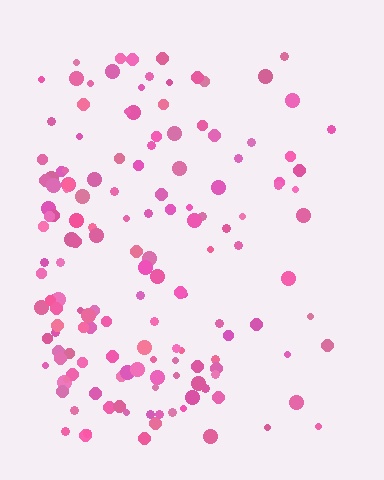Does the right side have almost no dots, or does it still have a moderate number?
Still a moderate number, just noticeably fewer than the left.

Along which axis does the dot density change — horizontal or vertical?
Horizontal.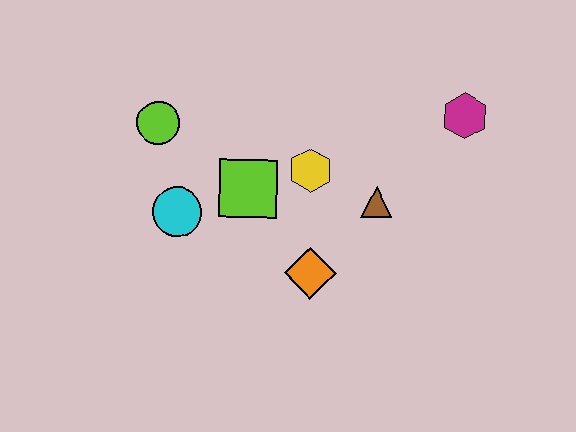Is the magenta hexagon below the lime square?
No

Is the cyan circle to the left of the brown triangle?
Yes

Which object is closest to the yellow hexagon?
The lime square is closest to the yellow hexagon.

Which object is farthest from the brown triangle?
The lime circle is farthest from the brown triangle.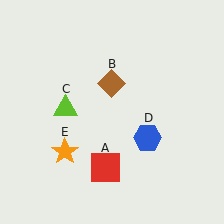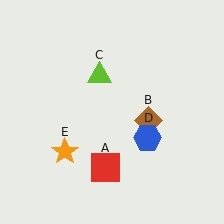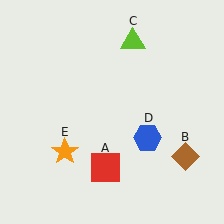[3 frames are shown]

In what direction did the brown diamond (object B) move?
The brown diamond (object B) moved down and to the right.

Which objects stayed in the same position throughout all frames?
Red square (object A) and blue hexagon (object D) and orange star (object E) remained stationary.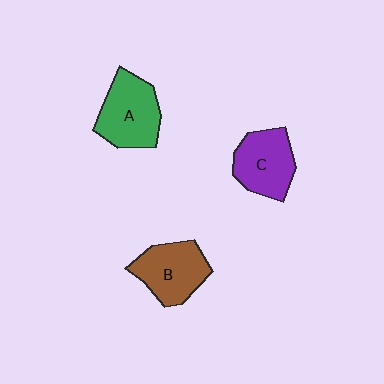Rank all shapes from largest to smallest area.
From largest to smallest: A (green), B (brown), C (purple).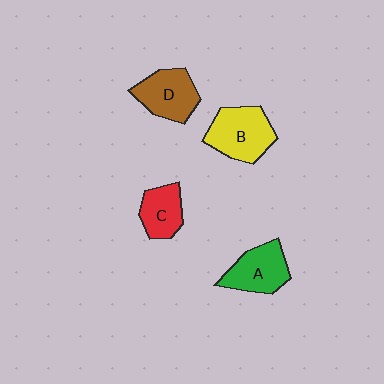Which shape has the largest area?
Shape B (yellow).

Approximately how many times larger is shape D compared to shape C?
Approximately 1.3 times.